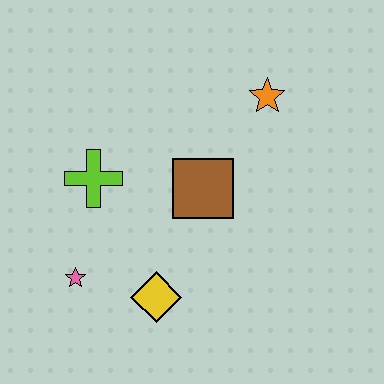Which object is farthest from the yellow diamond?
The orange star is farthest from the yellow diamond.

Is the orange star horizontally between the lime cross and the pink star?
No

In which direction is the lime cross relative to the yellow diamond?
The lime cross is above the yellow diamond.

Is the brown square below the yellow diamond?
No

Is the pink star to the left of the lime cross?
Yes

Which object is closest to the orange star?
The brown square is closest to the orange star.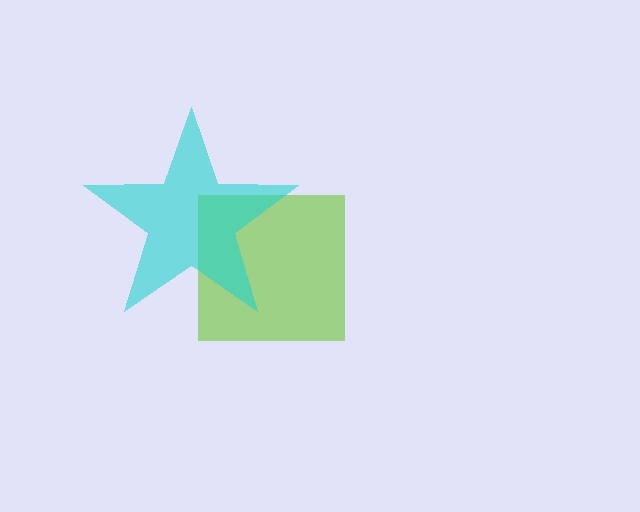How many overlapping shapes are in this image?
There are 2 overlapping shapes in the image.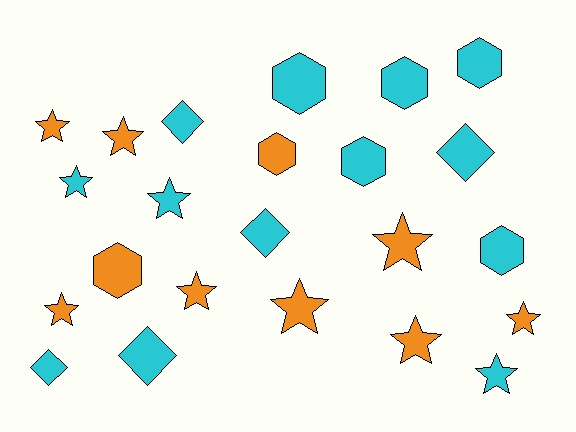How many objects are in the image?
There are 23 objects.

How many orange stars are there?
There are 8 orange stars.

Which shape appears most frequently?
Star, with 11 objects.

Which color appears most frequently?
Cyan, with 13 objects.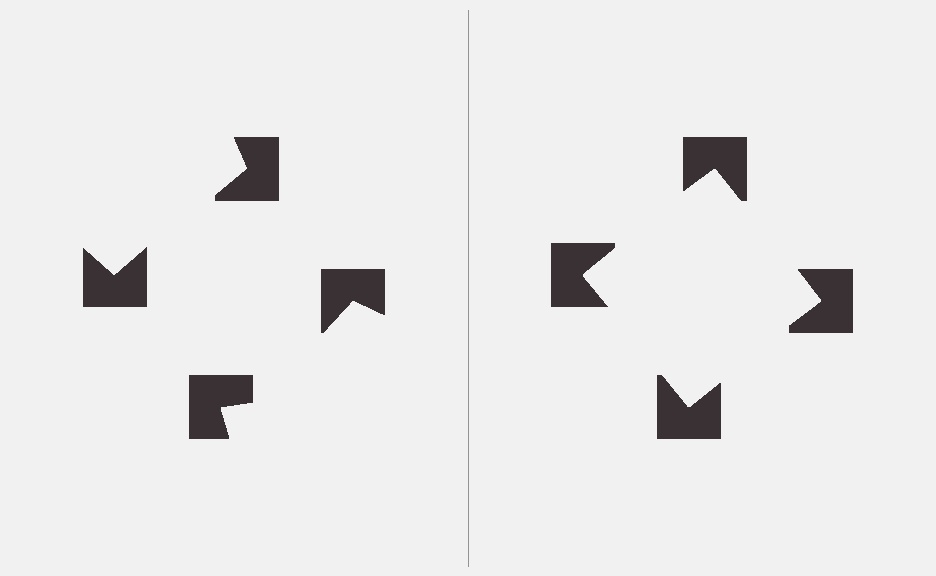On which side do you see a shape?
An illusory square appears on the right side. On the left side the wedge cuts are rotated, so no coherent shape forms.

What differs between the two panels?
The notched squares are positioned identically on both sides; only the wedge orientations differ. On the right they align to a square; on the left they are misaligned.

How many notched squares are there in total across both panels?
8 — 4 on each side.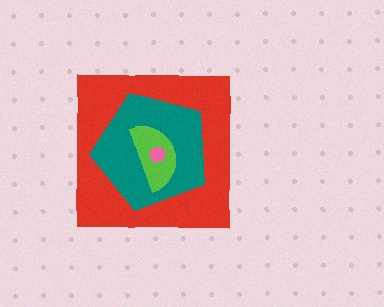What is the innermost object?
The pink hexagon.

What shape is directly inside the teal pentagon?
The lime semicircle.